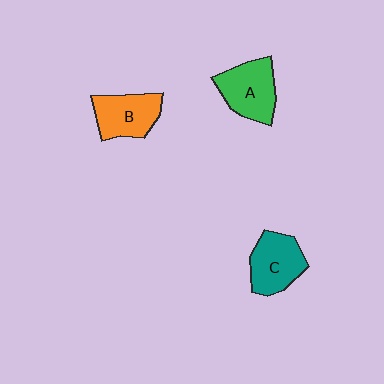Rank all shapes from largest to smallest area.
From largest to smallest: A (green), C (teal), B (orange).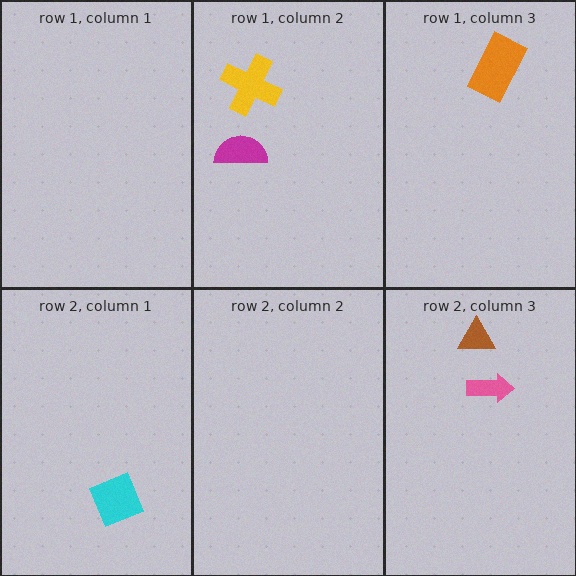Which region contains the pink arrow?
The row 2, column 3 region.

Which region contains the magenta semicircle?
The row 1, column 2 region.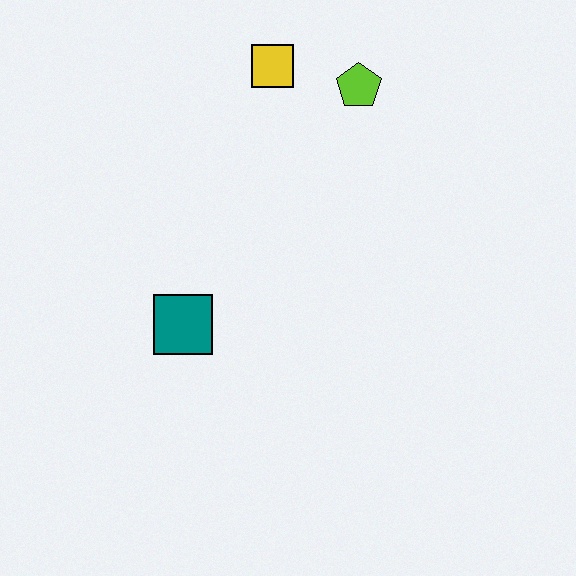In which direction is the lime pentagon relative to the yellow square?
The lime pentagon is to the right of the yellow square.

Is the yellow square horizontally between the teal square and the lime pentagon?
Yes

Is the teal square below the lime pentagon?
Yes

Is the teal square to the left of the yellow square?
Yes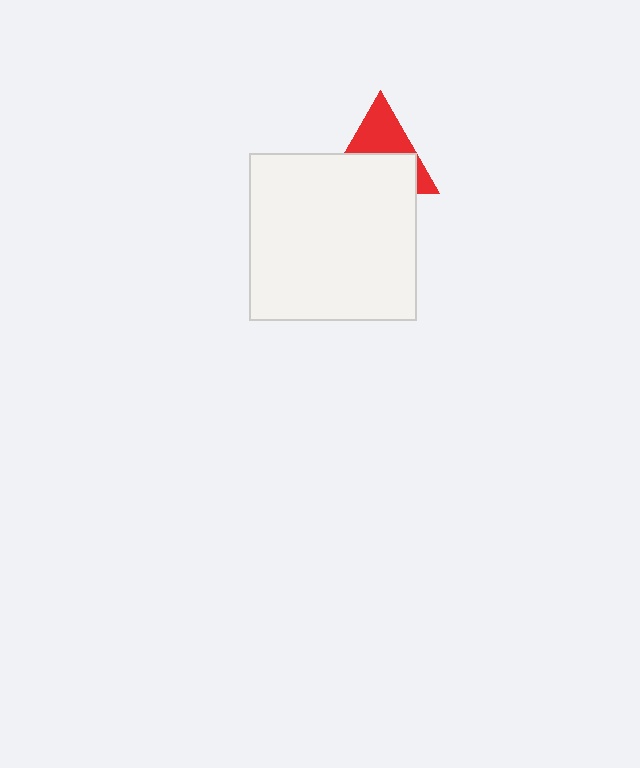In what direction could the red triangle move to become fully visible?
The red triangle could move up. That would shift it out from behind the white square entirely.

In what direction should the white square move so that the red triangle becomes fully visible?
The white square should move down. That is the shortest direction to clear the overlap and leave the red triangle fully visible.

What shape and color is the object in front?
The object in front is a white square.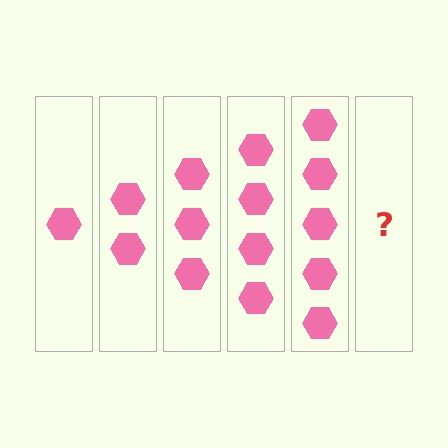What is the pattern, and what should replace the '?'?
The pattern is that each step adds one more hexagon. The '?' should be 6 hexagons.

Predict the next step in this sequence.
The next step is 6 hexagons.